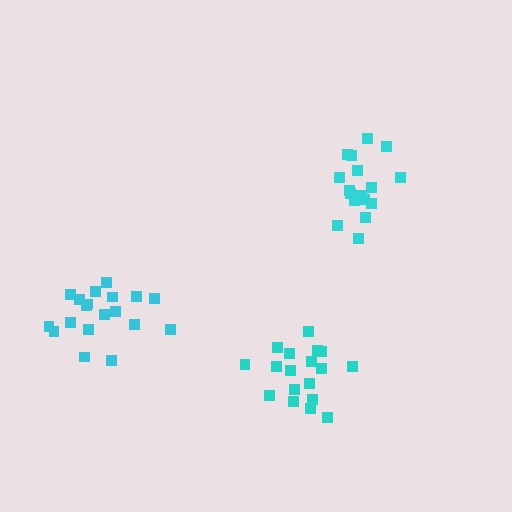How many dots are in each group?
Group 1: 18 dots, Group 2: 17 dots, Group 3: 20 dots (55 total).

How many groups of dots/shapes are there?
There are 3 groups.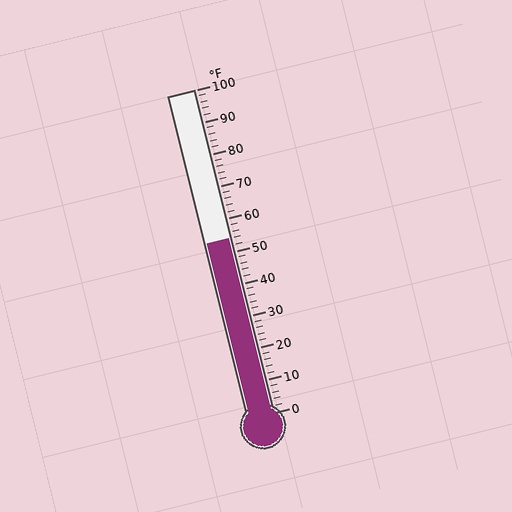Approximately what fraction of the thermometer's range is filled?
The thermometer is filled to approximately 55% of its range.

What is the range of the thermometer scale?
The thermometer scale ranges from 0°F to 100°F.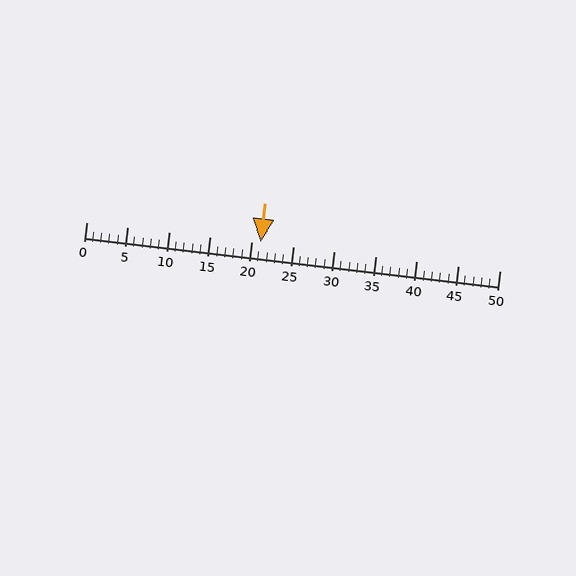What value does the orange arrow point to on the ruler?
The orange arrow points to approximately 21.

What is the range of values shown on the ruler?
The ruler shows values from 0 to 50.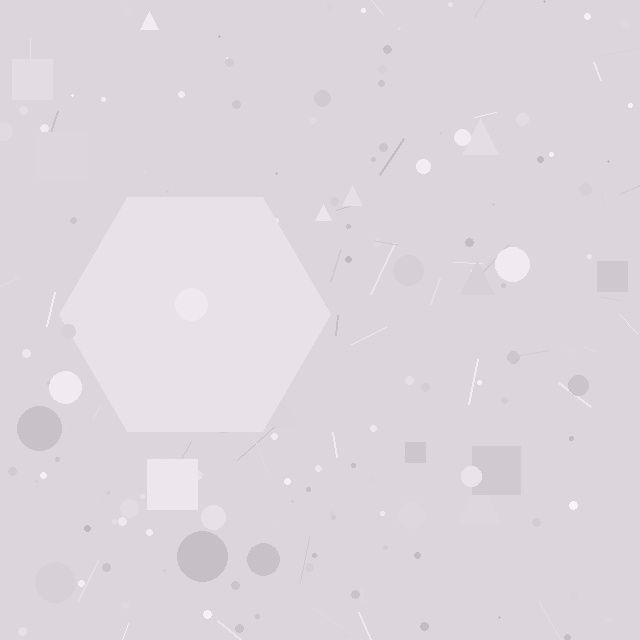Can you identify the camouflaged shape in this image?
The camouflaged shape is a hexagon.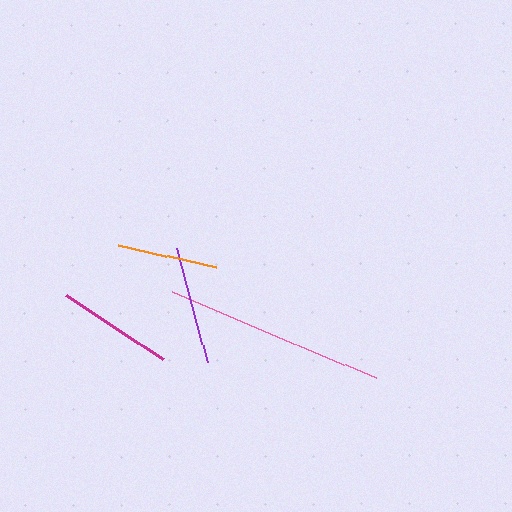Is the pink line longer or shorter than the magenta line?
The pink line is longer than the magenta line.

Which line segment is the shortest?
The orange line is the shortest at approximately 100 pixels.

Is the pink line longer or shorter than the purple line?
The pink line is longer than the purple line.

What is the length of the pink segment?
The pink segment is approximately 221 pixels long.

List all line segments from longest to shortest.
From longest to shortest: pink, purple, magenta, orange.